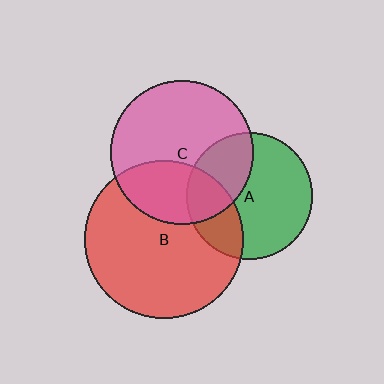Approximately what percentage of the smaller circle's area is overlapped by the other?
Approximately 25%.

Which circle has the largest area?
Circle B (red).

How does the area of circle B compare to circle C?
Approximately 1.2 times.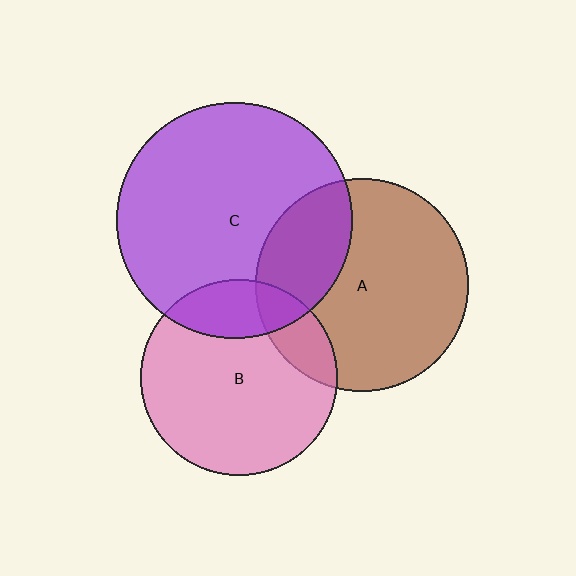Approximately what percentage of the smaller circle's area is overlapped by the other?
Approximately 15%.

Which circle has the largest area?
Circle C (purple).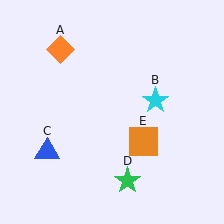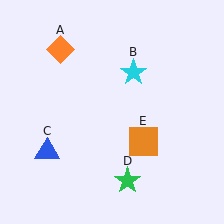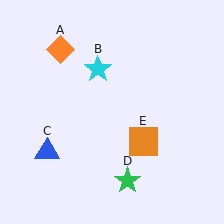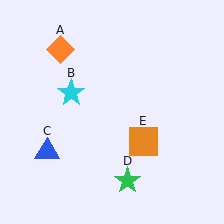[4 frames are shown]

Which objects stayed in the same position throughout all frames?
Orange diamond (object A) and blue triangle (object C) and green star (object D) and orange square (object E) remained stationary.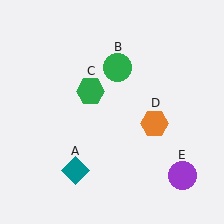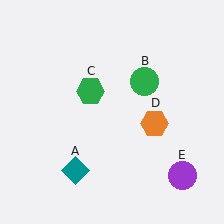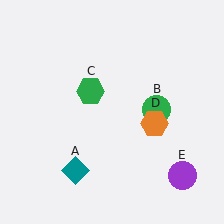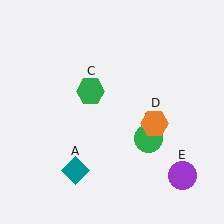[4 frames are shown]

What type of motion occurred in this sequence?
The green circle (object B) rotated clockwise around the center of the scene.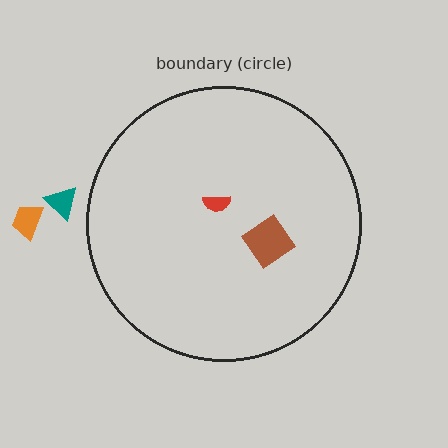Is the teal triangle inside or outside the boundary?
Outside.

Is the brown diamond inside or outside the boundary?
Inside.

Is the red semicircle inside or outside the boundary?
Inside.